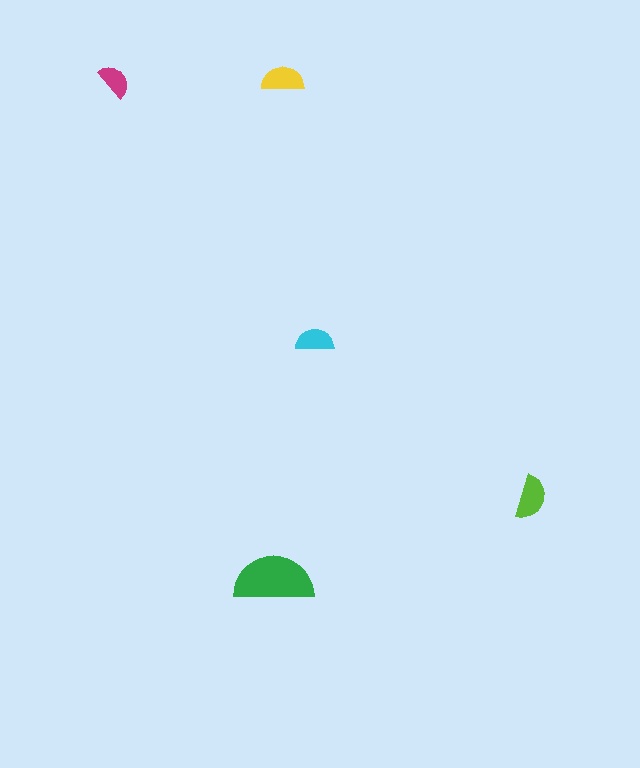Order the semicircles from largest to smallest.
the green one, the lime one, the yellow one, the cyan one, the magenta one.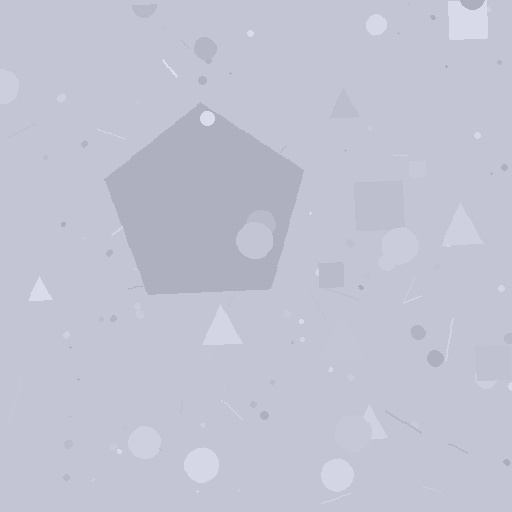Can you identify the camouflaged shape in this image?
The camouflaged shape is a pentagon.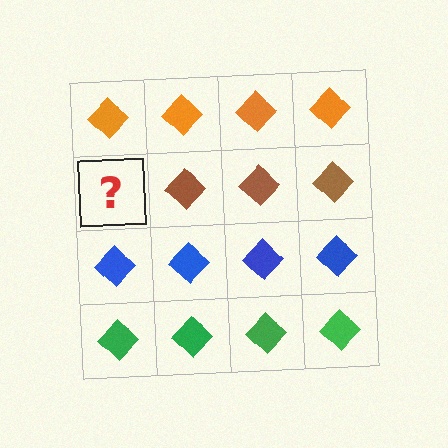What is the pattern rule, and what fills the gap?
The rule is that each row has a consistent color. The gap should be filled with a brown diamond.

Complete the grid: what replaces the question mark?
The question mark should be replaced with a brown diamond.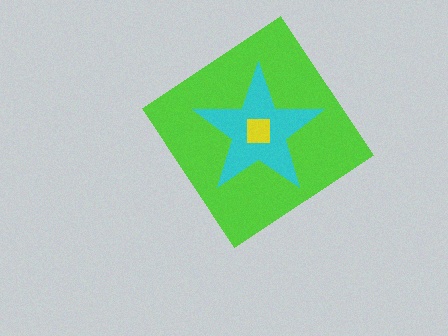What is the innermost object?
The yellow square.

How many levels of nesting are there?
3.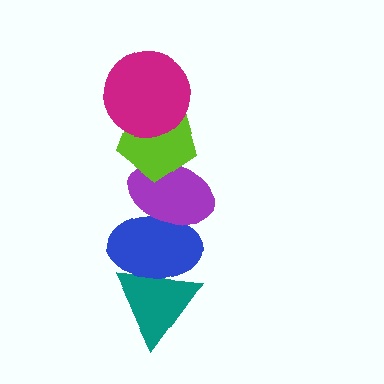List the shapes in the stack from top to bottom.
From top to bottom: the magenta circle, the lime pentagon, the purple ellipse, the blue ellipse, the teal triangle.